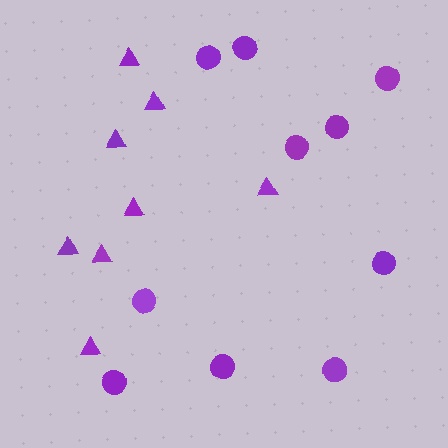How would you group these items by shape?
There are 2 groups: one group of triangles (8) and one group of circles (10).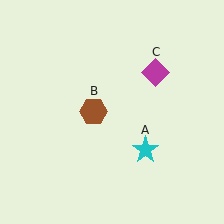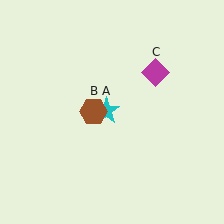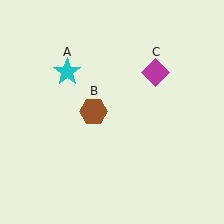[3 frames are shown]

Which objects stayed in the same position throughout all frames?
Brown hexagon (object B) and magenta diamond (object C) remained stationary.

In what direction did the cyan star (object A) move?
The cyan star (object A) moved up and to the left.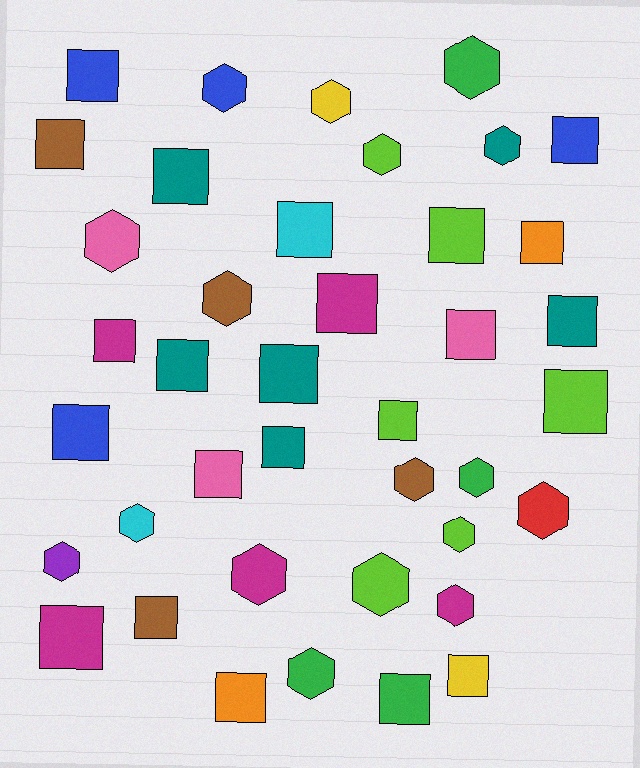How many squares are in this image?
There are 23 squares.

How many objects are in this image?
There are 40 objects.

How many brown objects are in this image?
There are 4 brown objects.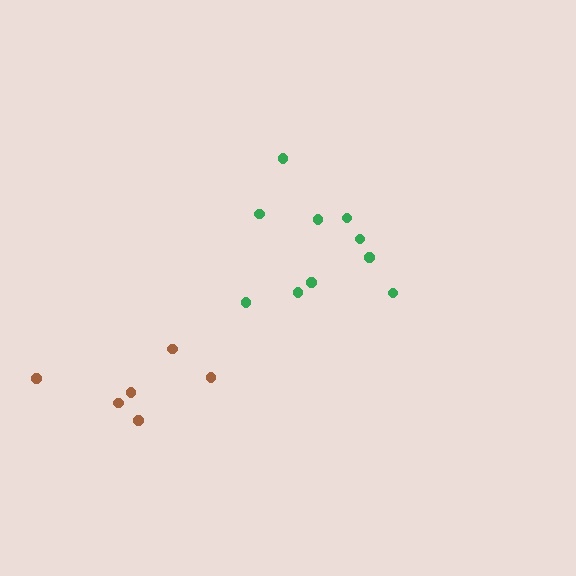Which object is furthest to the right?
The green cluster is rightmost.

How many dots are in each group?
Group 1: 10 dots, Group 2: 6 dots (16 total).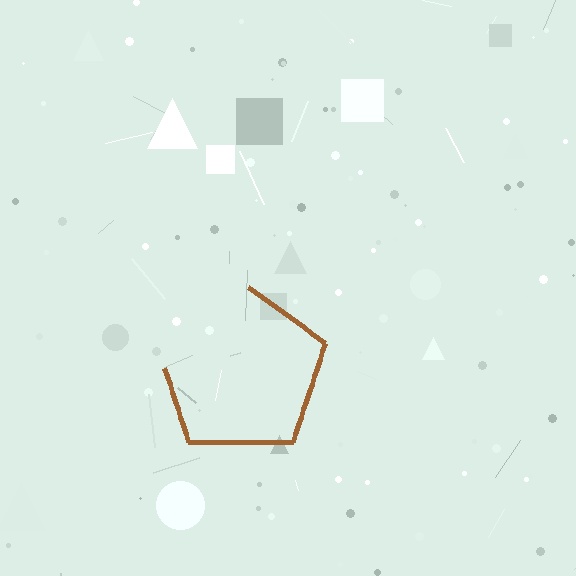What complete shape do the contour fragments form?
The contour fragments form a pentagon.